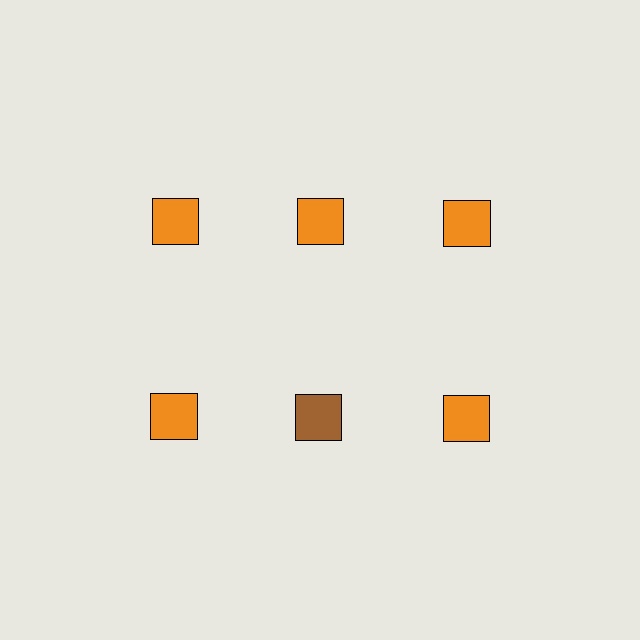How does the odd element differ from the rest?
It has a different color: brown instead of orange.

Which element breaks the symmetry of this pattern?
The brown square in the second row, second from left column breaks the symmetry. All other shapes are orange squares.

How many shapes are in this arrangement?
There are 6 shapes arranged in a grid pattern.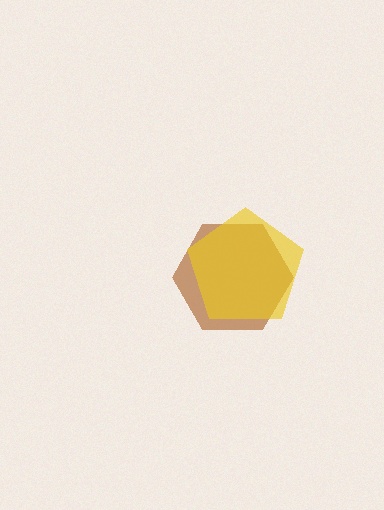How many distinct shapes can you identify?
There are 2 distinct shapes: a brown hexagon, a yellow pentagon.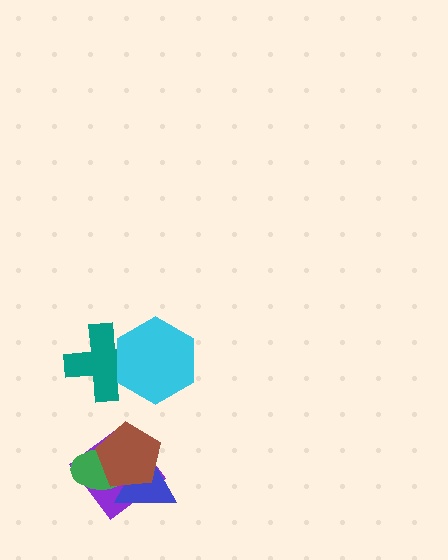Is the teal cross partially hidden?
Yes, it is partially covered by another shape.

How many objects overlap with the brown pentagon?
3 objects overlap with the brown pentagon.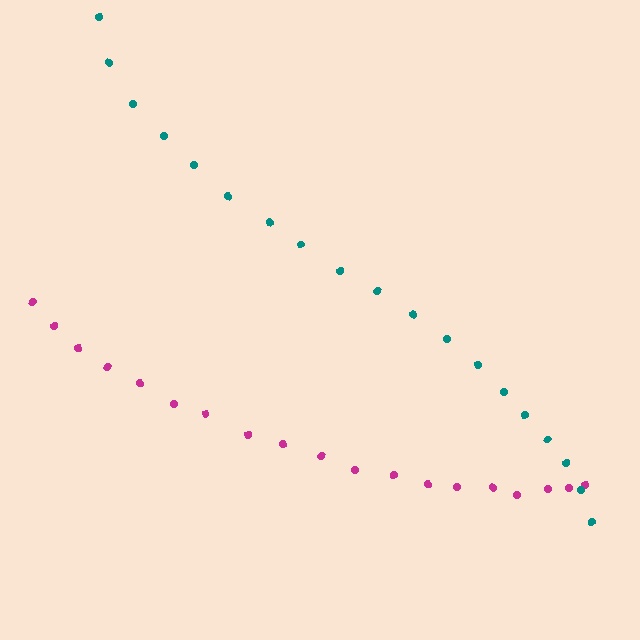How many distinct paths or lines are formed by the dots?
There are 2 distinct paths.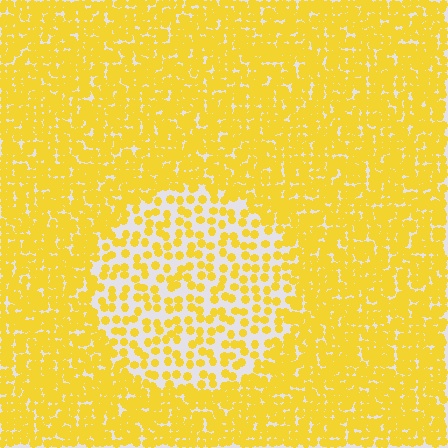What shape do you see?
I see a circle.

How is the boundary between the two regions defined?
The boundary is defined by a change in element density (approximately 2.4x ratio). All elements are the same color, size, and shape.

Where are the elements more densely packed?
The elements are more densely packed outside the circle boundary.